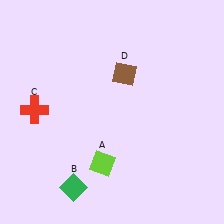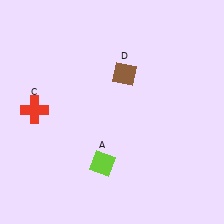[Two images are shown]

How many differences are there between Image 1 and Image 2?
There is 1 difference between the two images.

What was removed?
The green diamond (B) was removed in Image 2.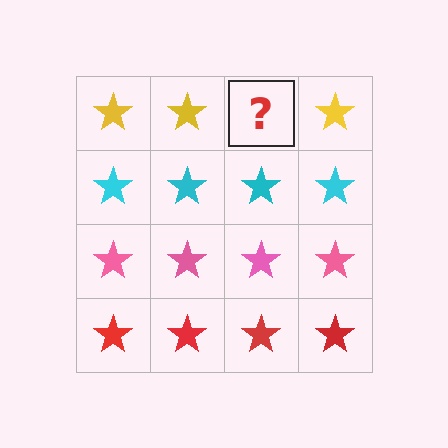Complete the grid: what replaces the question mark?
The question mark should be replaced with a yellow star.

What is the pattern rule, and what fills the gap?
The rule is that each row has a consistent color. The gap should be filled with a yellow star.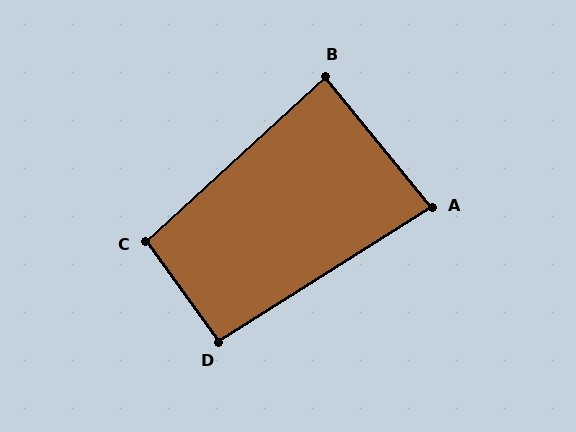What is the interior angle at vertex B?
Approximately 87 degrees (approximately right).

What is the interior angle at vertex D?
Approximately 93 degrees (approximately right).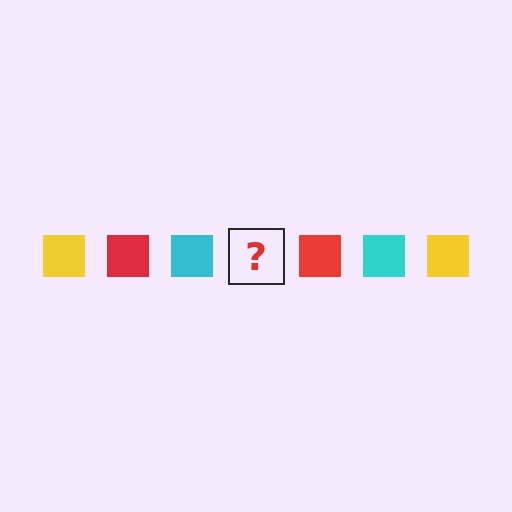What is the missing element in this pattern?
The missing element is a yellow square.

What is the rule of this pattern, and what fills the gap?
The rule is that the pattern cycles through yellow, red, cyan squares. The gap should be filled with a yellow square.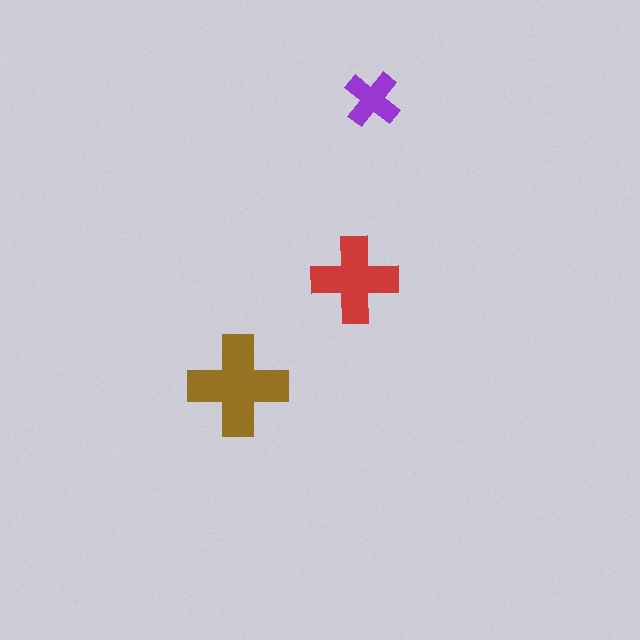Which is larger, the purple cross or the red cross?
The red one.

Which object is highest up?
The purple cross is topmost.